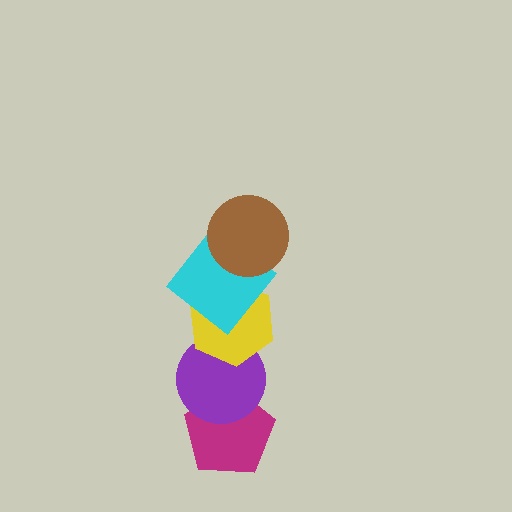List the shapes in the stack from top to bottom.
From top to bottom: the brown circle, the cyan diamond, the yellow hexagon, the purple circle, the magenta pentagon.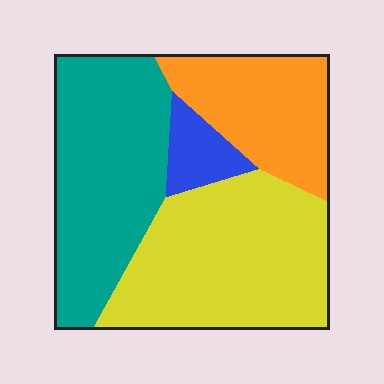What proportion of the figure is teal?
Teal takes up about one third (1/3) of the figure.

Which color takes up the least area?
Blue, at roughly 5%.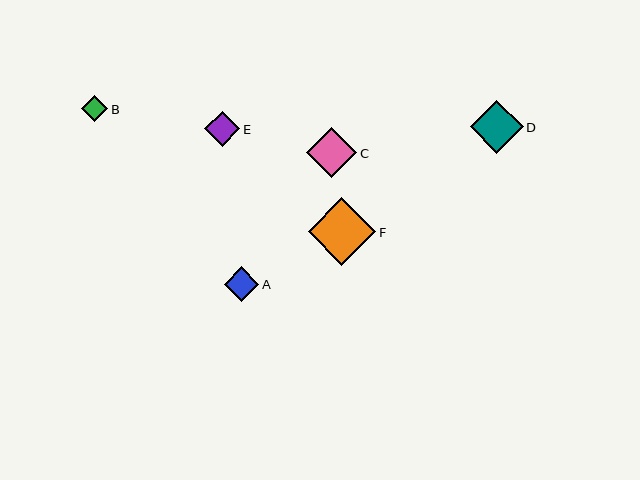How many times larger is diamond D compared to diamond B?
Diamond D is approximately 2.0 times the size of diamond B.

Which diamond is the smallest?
Diamond B is the smallest with a size of approximately 26 pixels.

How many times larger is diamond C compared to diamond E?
Diamond C is approximately 1.4 times the size of diamond E.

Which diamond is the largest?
Diamond F is the largest with a size of approximately 68 pixels.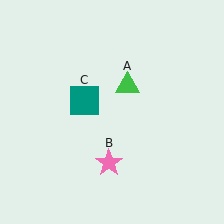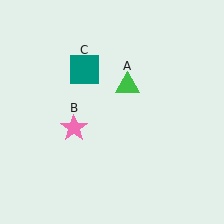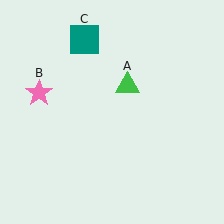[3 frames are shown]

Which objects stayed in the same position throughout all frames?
Green triangle (object A) remained stationary.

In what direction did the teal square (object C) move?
The teal square (object C) moved up.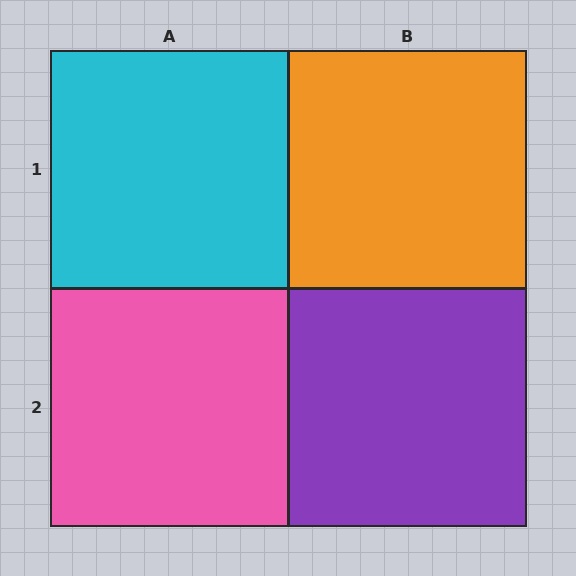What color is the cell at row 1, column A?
Cyan.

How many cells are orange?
1 cell is orange.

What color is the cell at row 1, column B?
Orange.